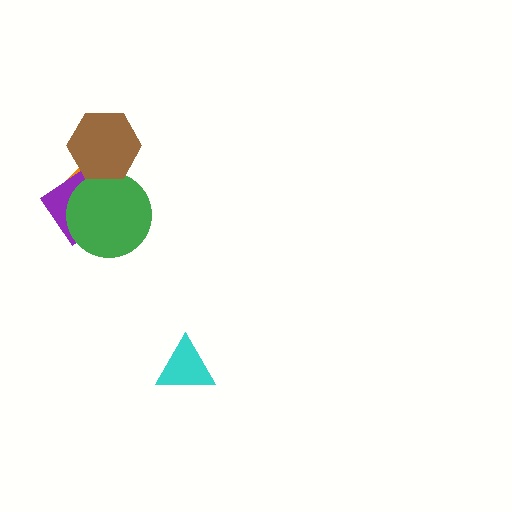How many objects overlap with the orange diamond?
3 objects overlap with the orange diamond.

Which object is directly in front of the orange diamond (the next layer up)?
The purple diamond is directly in front of the orange diamond.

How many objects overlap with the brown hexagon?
3 objects overlap with the brown hexagon.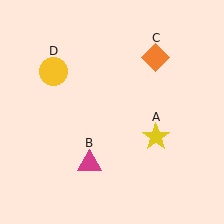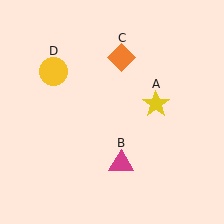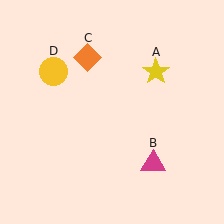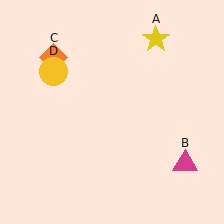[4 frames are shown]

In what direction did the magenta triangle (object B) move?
The magenta triangle (object B) moved right.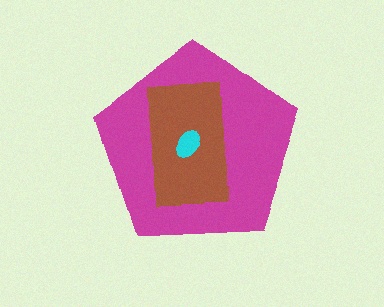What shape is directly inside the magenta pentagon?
The brown rectangle.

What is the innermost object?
The cyan ellipse.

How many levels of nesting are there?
3.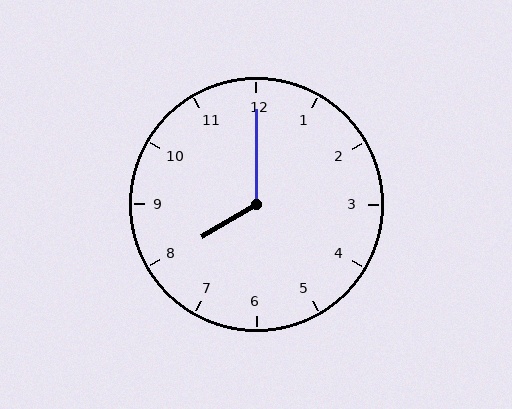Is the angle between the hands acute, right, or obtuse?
It is obtuse.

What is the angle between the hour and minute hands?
Approximately 120 degrees.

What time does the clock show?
8:00.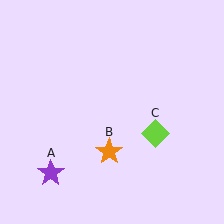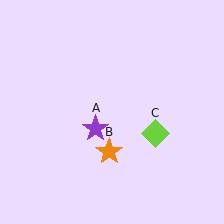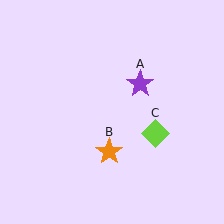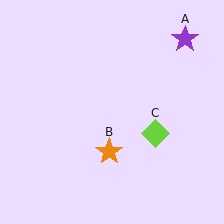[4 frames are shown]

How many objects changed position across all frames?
1 object changed position: purple star (object A).